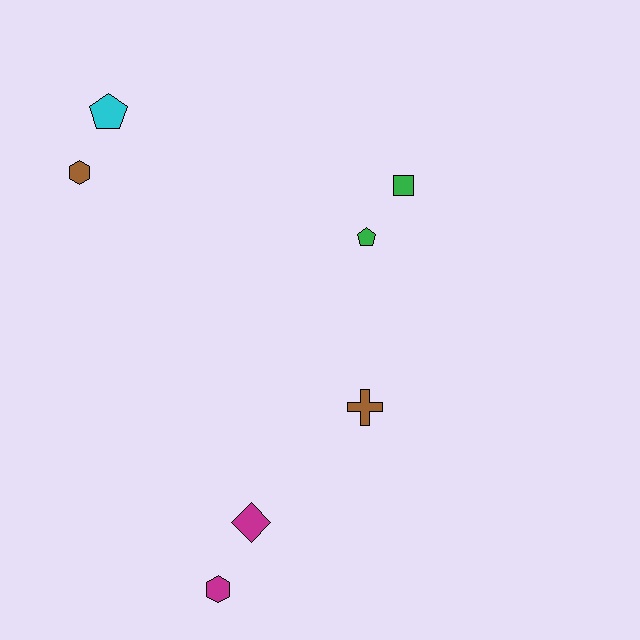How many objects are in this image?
There are 7 objects.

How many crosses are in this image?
There is 1 cross.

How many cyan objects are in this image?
There is 1 cyan object.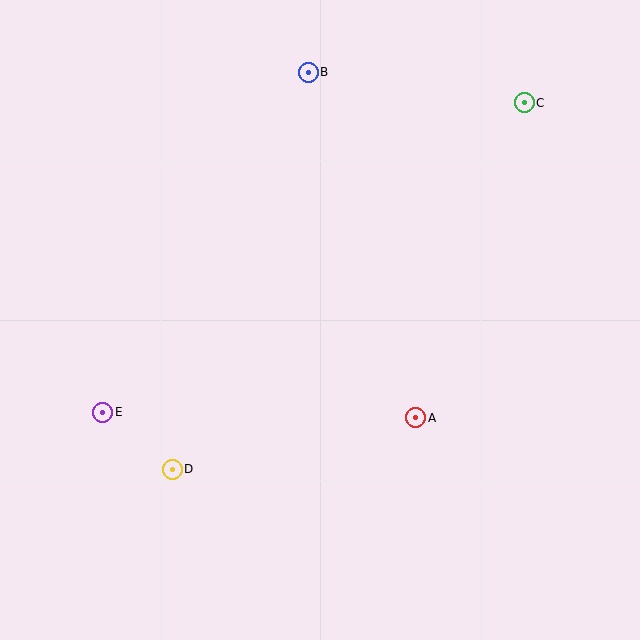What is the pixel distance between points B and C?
The distance between B and C is 218 pixels.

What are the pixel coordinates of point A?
Point A is at (416, 418).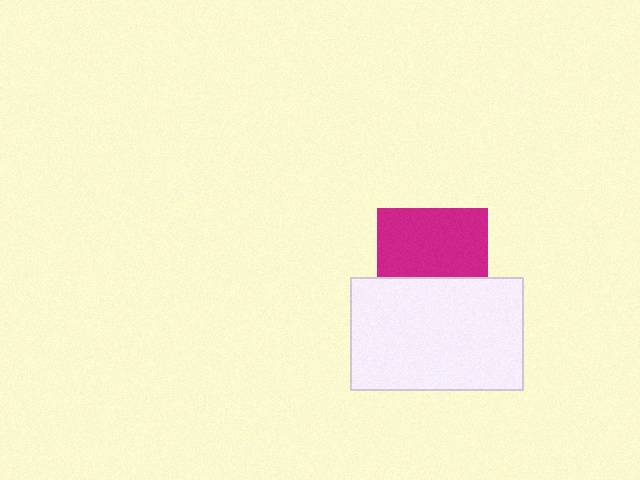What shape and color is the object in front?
The object in front is a white rectangle.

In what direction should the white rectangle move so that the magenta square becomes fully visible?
The white rectangle should move down. That is the shortest direction to clear the overlap and leave the magenta square fully visible.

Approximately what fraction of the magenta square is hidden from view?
Roughly 38% of the magenta square is hidden behind the white rectangle.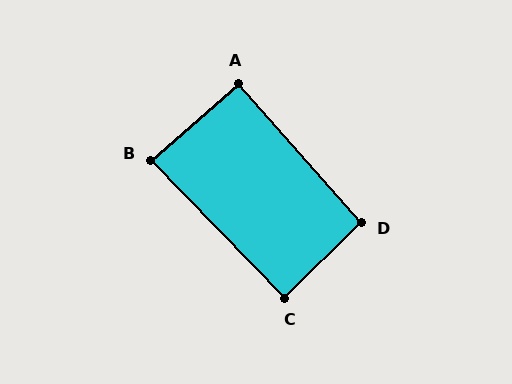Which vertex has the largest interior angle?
D, at approximately 93 degrees.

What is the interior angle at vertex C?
Approximately 90 degrees (approximately right).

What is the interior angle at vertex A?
Approximately 90 degrees (approximately right).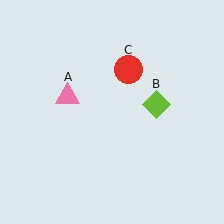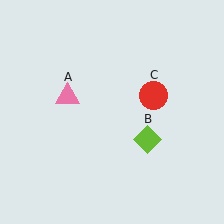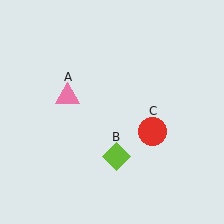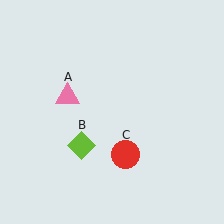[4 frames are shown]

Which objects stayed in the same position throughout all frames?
Pink triangle (object A) remained stationary.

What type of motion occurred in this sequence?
The lime diamond (object B), red circle (object C) rotated clockwise around the center of the scene.